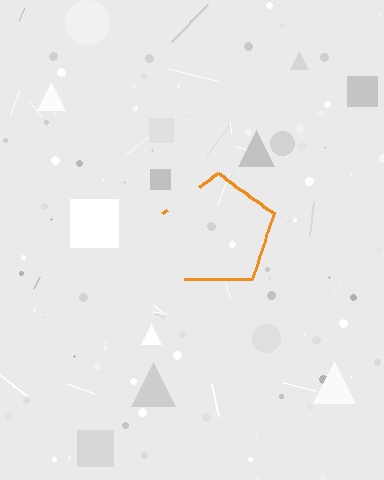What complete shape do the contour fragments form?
The contour fragments form a pentagon.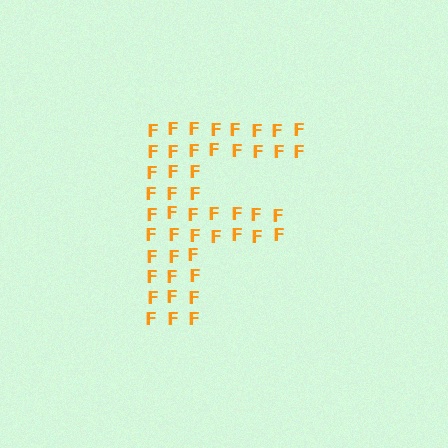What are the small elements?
The small elements are letter F's.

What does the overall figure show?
The overall figure shows the letter F.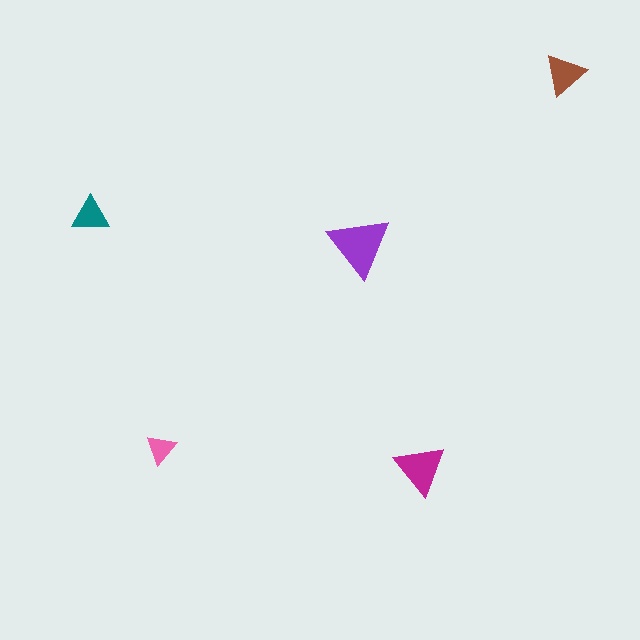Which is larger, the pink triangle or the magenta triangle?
The magenta one.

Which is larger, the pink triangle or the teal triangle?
The teal one.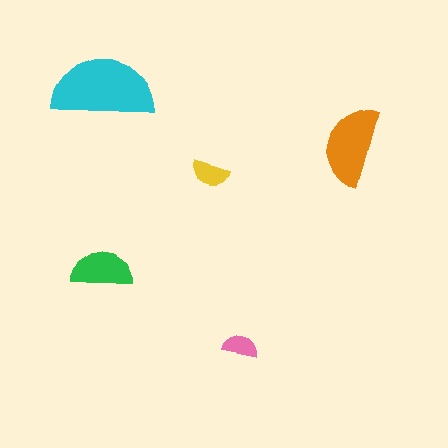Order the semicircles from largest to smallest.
the cyan one, the orange one, the green one, the yellow one, the pink one.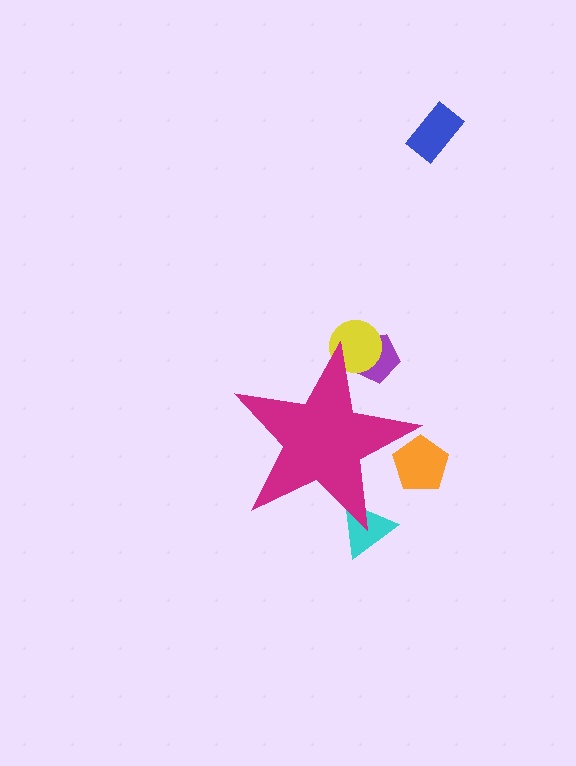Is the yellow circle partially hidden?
Yes, the yellow circle is partially hidden behind the magenta star.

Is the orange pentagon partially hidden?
Yes, the orange pentagon is partially hidden behind the magenta star.